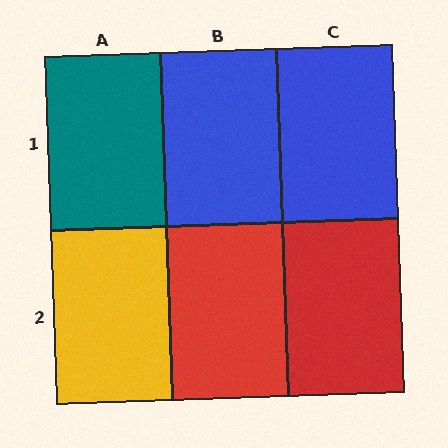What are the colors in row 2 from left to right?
Yellow, red, red.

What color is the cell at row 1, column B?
Blue.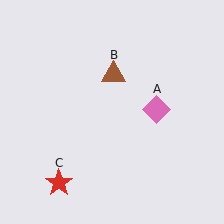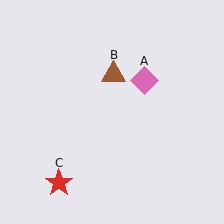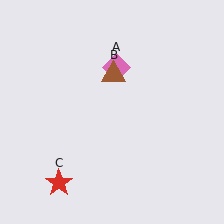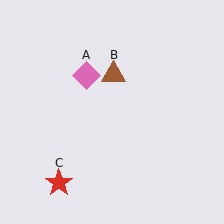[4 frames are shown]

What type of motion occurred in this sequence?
The pink diamond (object A) rotated counterclockwise around the center of the scene.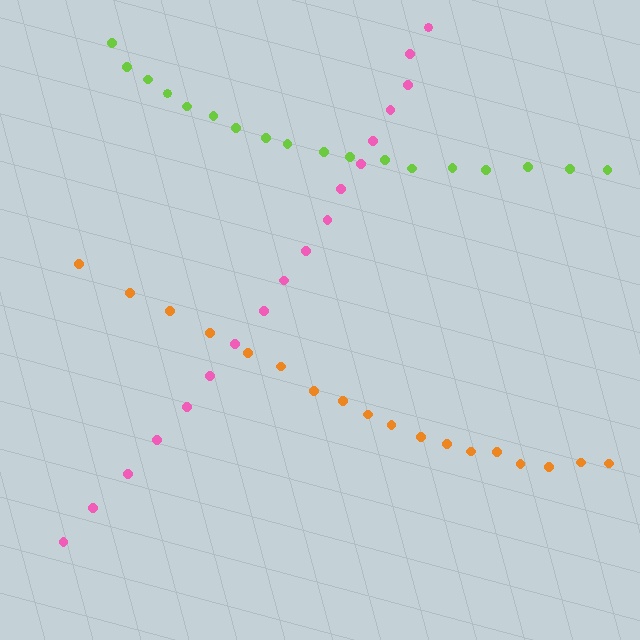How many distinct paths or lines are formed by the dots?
There are 3 distinct paths.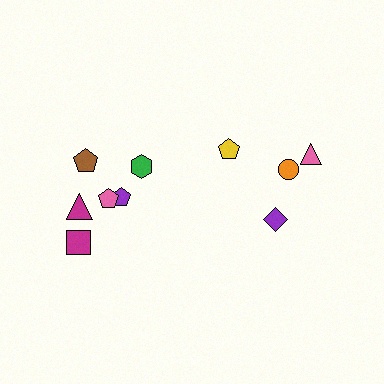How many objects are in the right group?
There are 4 objects.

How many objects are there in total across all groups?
There are 10 objects.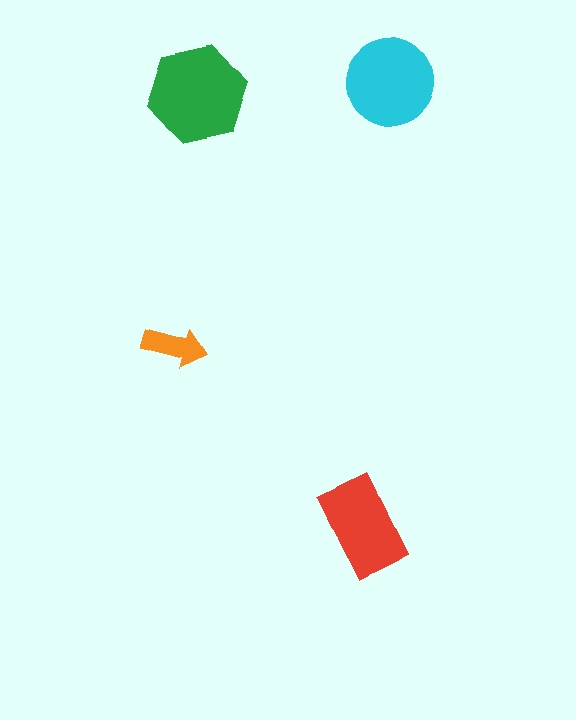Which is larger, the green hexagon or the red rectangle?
The green hexagon.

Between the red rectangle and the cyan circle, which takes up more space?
The cyan circle.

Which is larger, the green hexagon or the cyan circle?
The green hexagon.